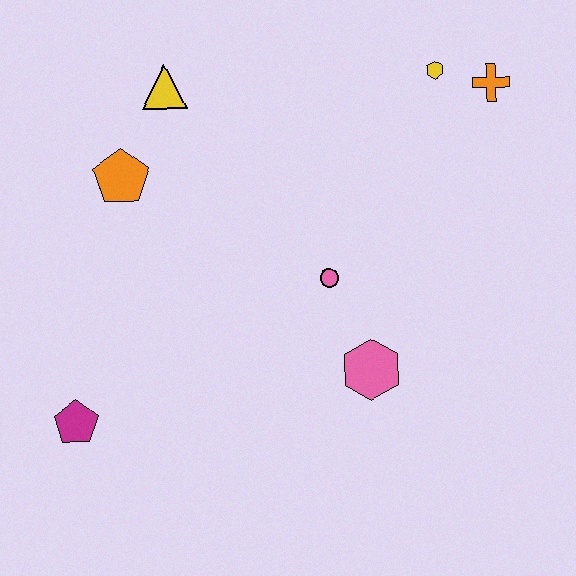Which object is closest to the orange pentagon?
The yellow triangle is closest to the orange pentagon.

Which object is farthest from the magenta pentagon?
The orange cross is farthest from the magenta pentagon.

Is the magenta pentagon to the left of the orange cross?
Yes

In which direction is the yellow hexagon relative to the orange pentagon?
The yellow hexagon is to the right of the orange pentagon.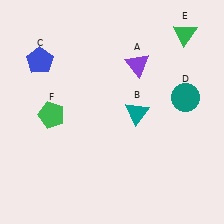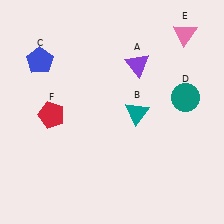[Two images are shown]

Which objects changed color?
E changed from green to pink. F changed from green to red.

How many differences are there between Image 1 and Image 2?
There are 2 differences between the two images.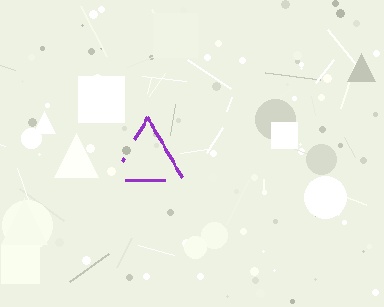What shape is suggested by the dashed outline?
The dashed outline suggests a triangle.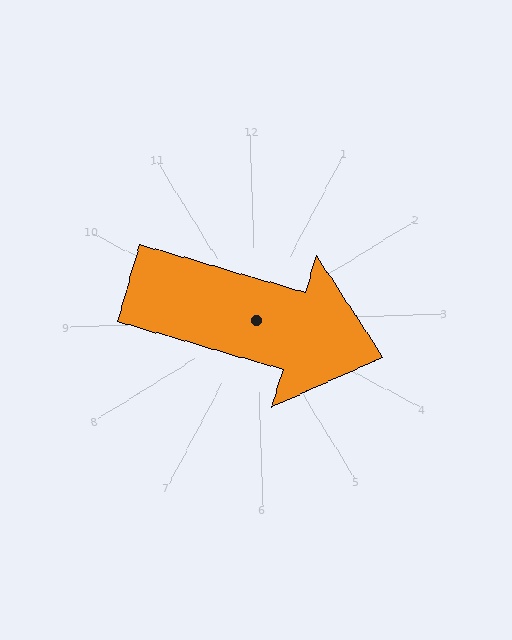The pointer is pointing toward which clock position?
Roughly 4 o'clock.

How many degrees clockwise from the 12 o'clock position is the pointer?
Approximately 108 degrees.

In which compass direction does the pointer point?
East.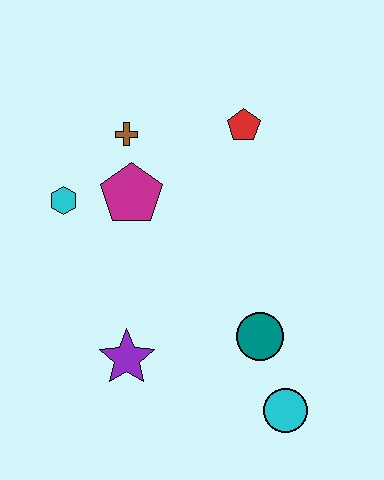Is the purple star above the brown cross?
No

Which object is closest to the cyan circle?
The teal circle is closest to the cyan circle.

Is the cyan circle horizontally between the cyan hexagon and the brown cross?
No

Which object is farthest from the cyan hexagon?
The cyan circle is farthest from the cyan hexagon.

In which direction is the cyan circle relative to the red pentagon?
The cyan circle is below the red pentagon.